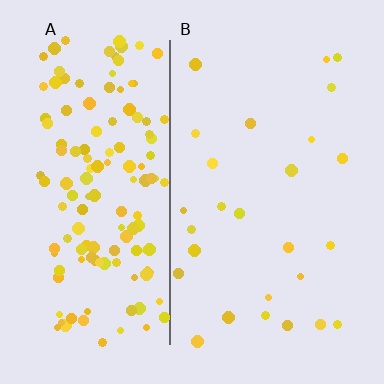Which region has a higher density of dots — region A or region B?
A (the left).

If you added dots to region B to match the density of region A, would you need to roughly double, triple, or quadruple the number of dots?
Approximately quadruple.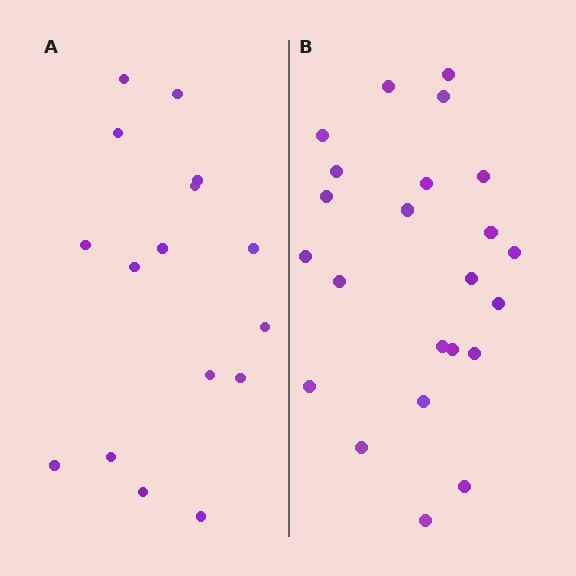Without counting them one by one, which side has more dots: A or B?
Region B (the right region) has more dots.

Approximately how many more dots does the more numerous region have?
Region B has roughly 8 or so more dots than region A.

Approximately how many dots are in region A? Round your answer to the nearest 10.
About 20 dots. (The exact count is 16, which rounds to 20.)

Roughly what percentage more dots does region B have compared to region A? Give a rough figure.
About 45% more.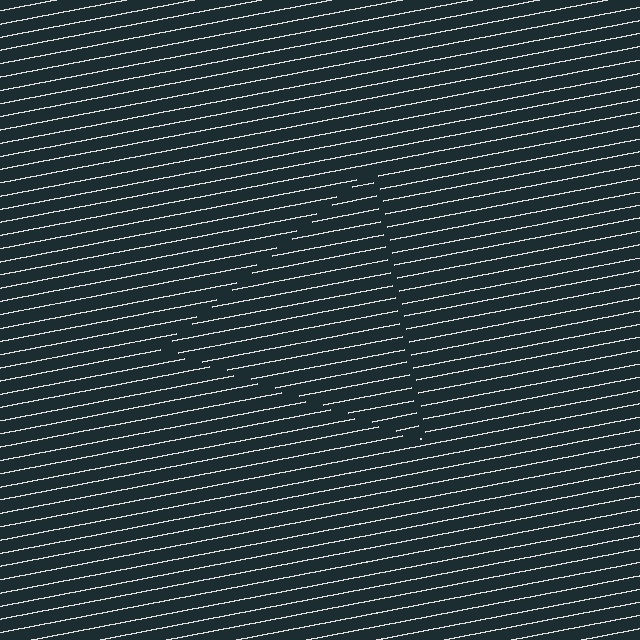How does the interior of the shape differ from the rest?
The interior of the shape contains the same grating, shifted by half a period — the contour is defined by the phase discontinuity where line-ends from the inner and outer gratings abut.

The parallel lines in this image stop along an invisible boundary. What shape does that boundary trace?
An illusory triangle. The interior of the shape contains the same grating, shifted by half a period — the contour is defined by the phase discontinuity where line-ends from the inner and outer gratings abut.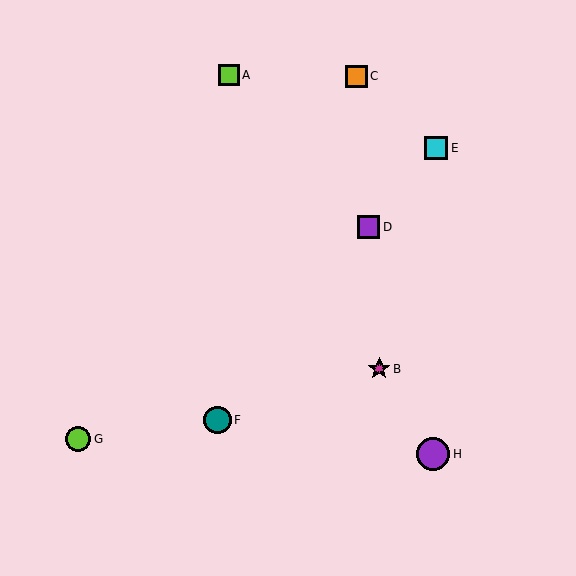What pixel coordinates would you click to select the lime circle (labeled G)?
Click at (78, 439) to select the lime circle G.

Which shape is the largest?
The purple circle (labeled H) is the largest.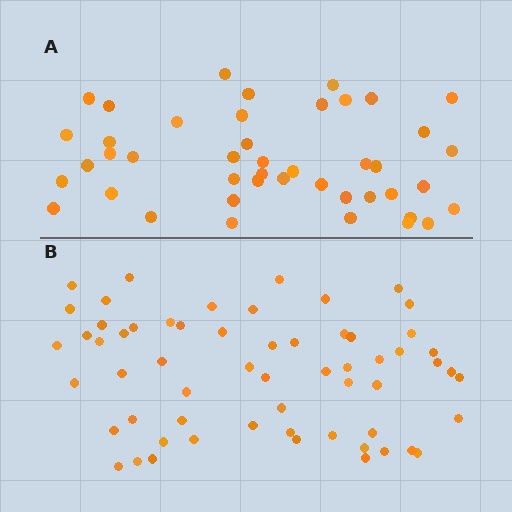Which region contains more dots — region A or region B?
Region B (the bottom region) has more dots.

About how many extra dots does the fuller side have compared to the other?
Region B has approximately 15 more dots than region A.